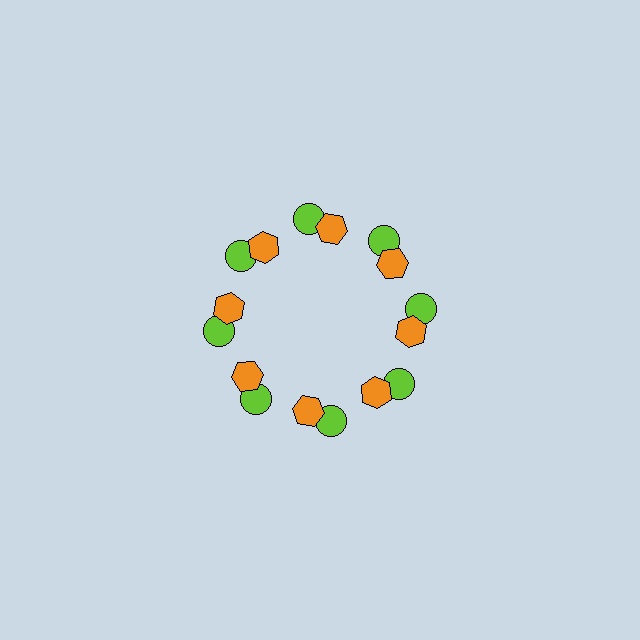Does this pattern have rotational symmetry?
Yes, this pattern has 8-fold rotational symmetry. It looks the same after rotating 45 degrees around the center.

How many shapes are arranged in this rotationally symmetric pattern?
There are 16 shapes, arranged in 8 groups of 2.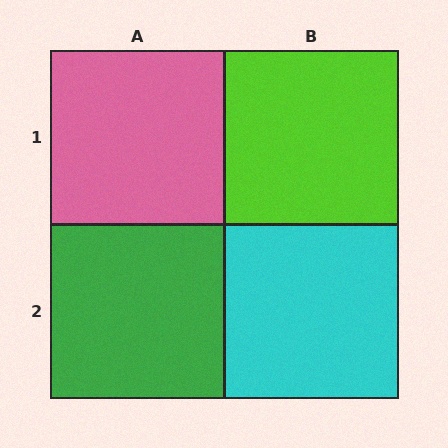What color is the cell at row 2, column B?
Cyan.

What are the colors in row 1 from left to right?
Pink, lime.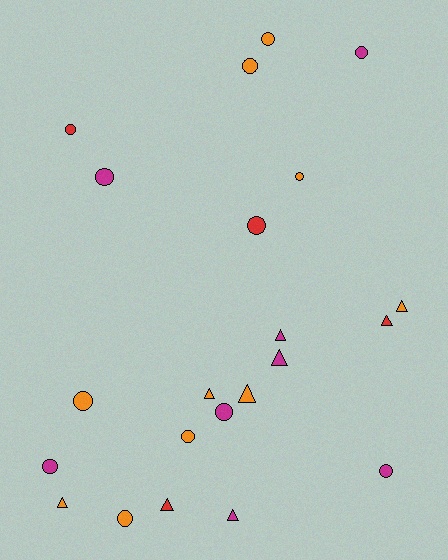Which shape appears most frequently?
Circle, with 13 objects.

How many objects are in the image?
There are 22 objects.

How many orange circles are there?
There are 6 orange circles.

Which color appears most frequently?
Orange, with 10 objects.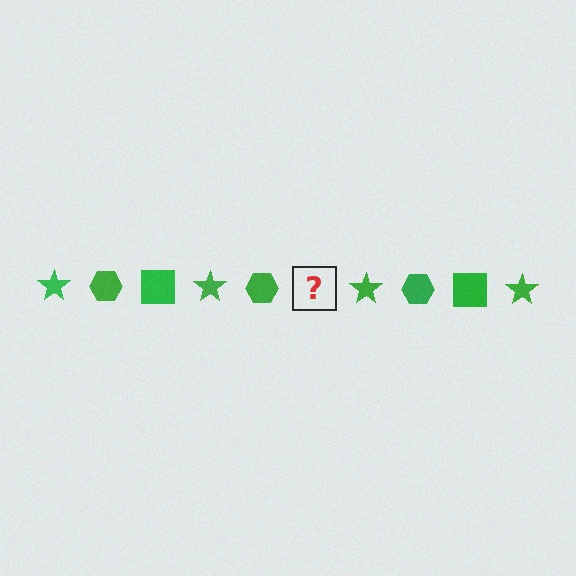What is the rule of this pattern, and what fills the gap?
The rule is that the pattern cycles through star, hexagon, square shapes in green. The gap should be filled with a green square.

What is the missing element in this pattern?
The missing element is a green square.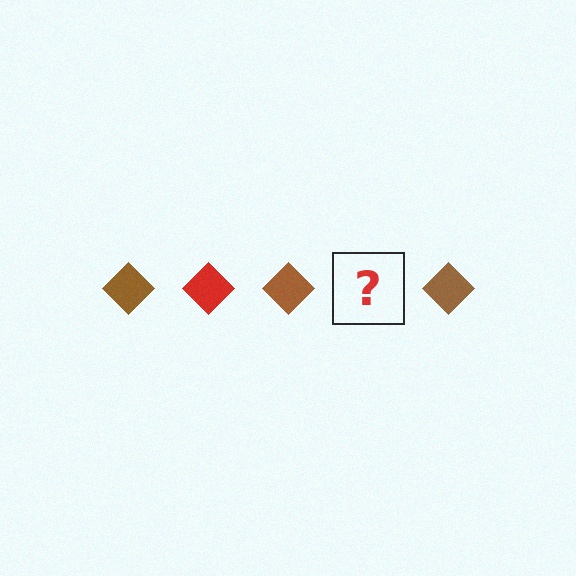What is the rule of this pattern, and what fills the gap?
The rule is that the pattern cycles through brown, red diamonds. The gap should be filled with a red diamond.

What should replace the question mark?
The question mark should be replaced with a red diamond.